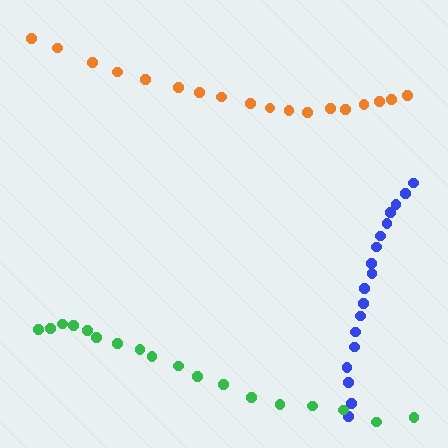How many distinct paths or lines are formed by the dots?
There are 3 distinct paths.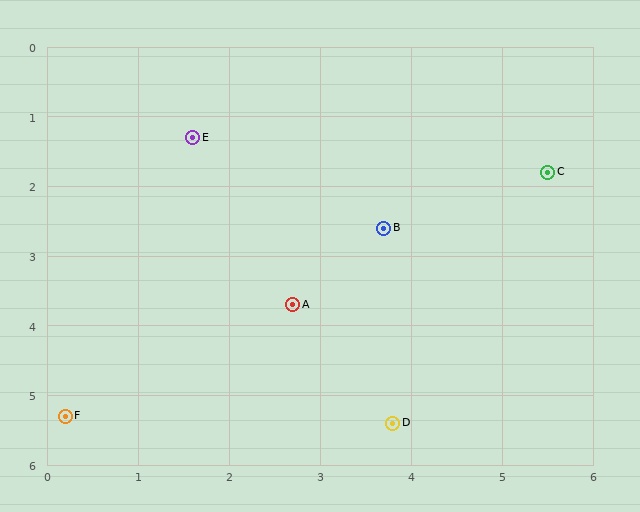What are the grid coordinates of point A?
Point A is at approximately (2.7, 3.7).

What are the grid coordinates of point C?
Point C is at approximately (5.5, 1.8).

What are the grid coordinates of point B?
Point B is at approximately (3.7, 2.6).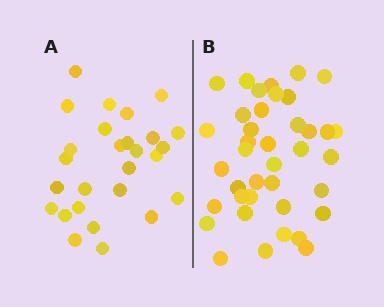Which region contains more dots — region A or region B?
Region B (the right region) has more dots.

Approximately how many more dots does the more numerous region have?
Region B has roughly 12 or so more dots than region A.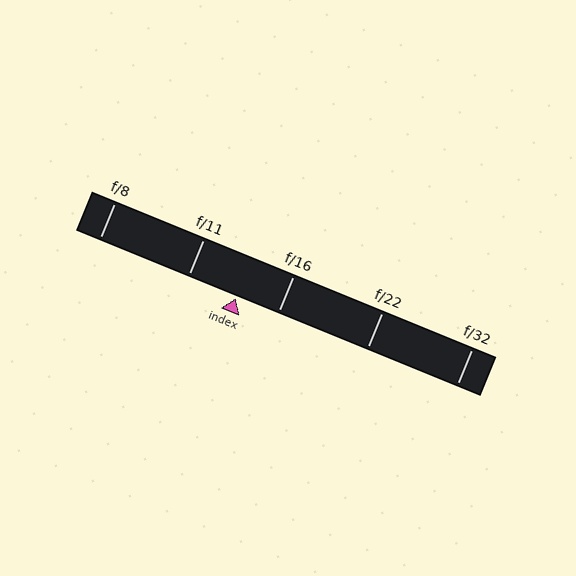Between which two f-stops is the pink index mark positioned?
The index mark is between f/11 and f/16.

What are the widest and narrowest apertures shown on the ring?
The widest aperture shown is f/8 and the narrowest is f/32.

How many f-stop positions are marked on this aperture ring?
There are 5 f-stop positions marked.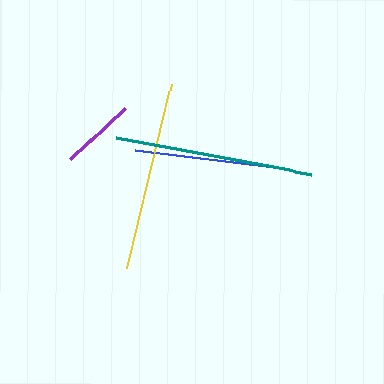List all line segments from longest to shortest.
From longest to shortest: teal, yellow, blue, purple.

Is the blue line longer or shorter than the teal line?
The teal line is longer than the blue line.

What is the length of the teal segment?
The teal segment is approximately 198 pixels long.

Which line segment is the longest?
The teal line is the longest at approximately 198 pixels.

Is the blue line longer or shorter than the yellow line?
The yellow line is longer than the blue line.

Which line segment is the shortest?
The purple line is the shortest at approximately 76 pixels.